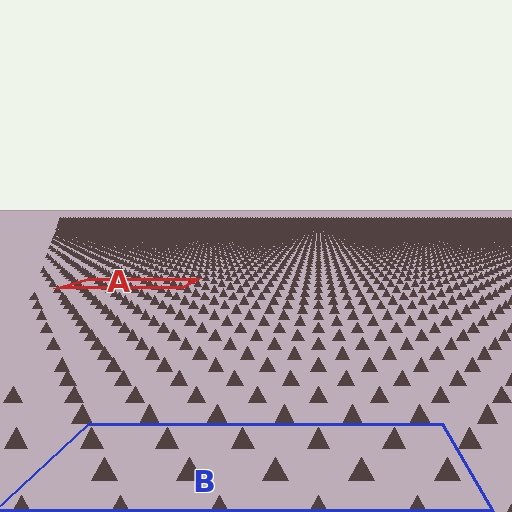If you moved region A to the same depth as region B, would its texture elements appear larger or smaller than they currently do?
They would appear larger. At a closer depth, the same texture elements are projected at a bigger on-screen size.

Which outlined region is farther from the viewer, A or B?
Region A is farther from the viewer — the texture elements inside it appear smaller and more densely packed.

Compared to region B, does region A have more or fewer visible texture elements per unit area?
Region A has more texture elements per unit area — they are packed more densely because it is farther away.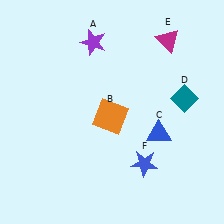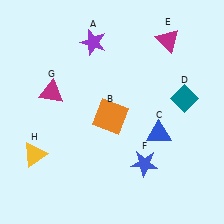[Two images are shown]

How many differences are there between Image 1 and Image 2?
There are 2 differences between the two images.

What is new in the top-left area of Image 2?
A magenta triangle (G) was added in the top-left area of Image 2.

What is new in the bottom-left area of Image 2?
A yellow triangle (H) was added in the bottom-left area of Image 2.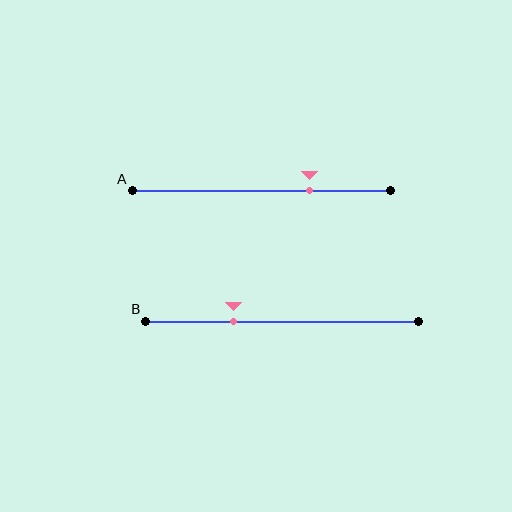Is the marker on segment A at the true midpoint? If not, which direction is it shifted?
No, the marker on segment A is shifted to the right by about 19% of the segment length.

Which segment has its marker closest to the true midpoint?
Segment B has its marker closest to the true midpoint.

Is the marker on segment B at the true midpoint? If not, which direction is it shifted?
No, the marker on segment B is shifted to the left by about 18% of the segment length.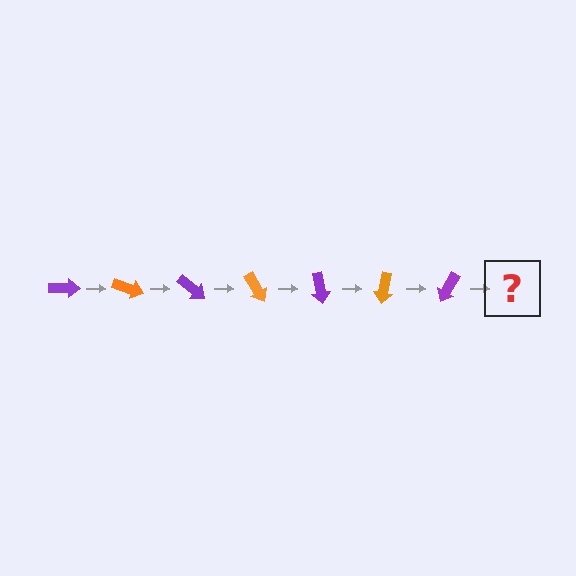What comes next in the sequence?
The next element should be an orange arrow, rotated 140 degrees from the start.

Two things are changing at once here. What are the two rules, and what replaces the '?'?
The two rules are that it rotates 20 degrees each step and the color cycles through purple and orange. The '?' should be an orange arrow, rotated 140 degrees from the start.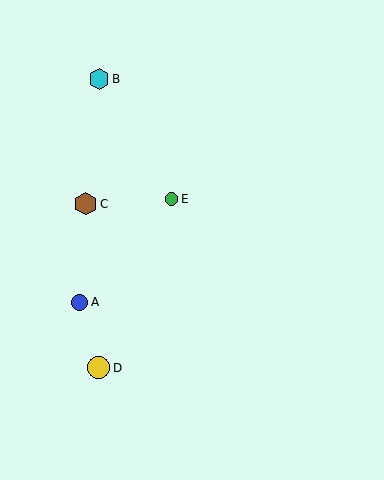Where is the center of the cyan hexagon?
The center of the cyan hexagon is at (99, 79).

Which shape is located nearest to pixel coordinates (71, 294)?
The blue circle (labeled A) at (80, 302) is nearest to that location.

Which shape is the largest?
The yellow circle (labeled D) is the largest.